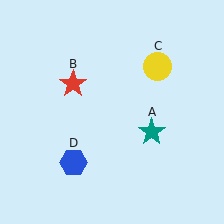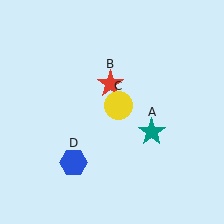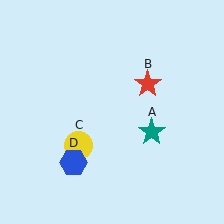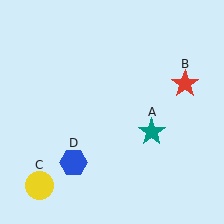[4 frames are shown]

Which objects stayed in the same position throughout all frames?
Teal star (object A) and blue hexagon (object D) remained stationary.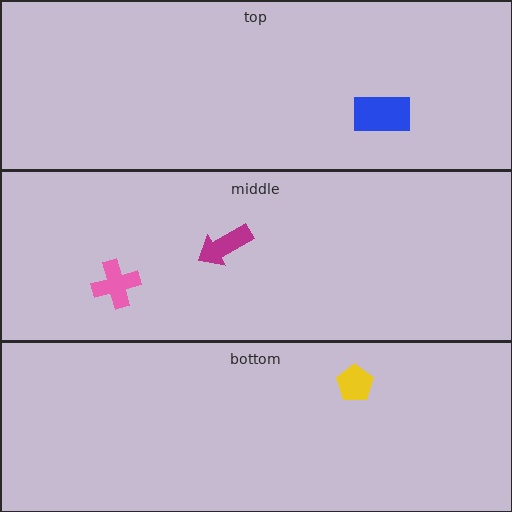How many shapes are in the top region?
1.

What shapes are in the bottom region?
The yellow pentagon.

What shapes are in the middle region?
The magenta arrow, the pink cross.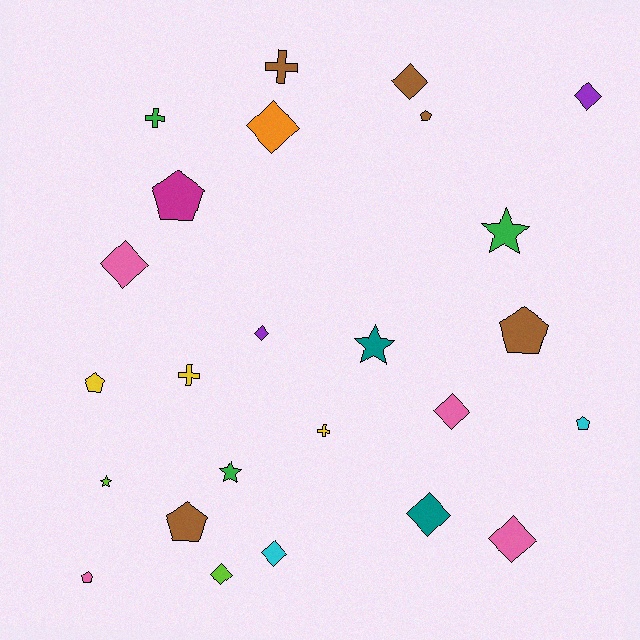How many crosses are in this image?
There are 4 crosses.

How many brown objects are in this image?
There are 5 brown objects.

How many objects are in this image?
There are 25 objects.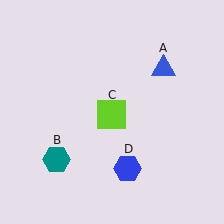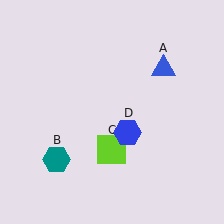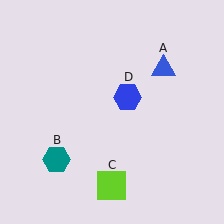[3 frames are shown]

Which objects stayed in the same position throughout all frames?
Blue triangle (object A) and teal hexagon (object B) remained stationary.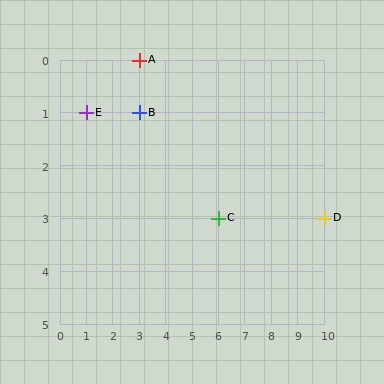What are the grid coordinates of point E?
Point E is at grid coordinates (1, 1).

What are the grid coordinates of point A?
Point A is at grid coordinates (3, 0).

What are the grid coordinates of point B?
Point B is at grid coordinates (3, 1).